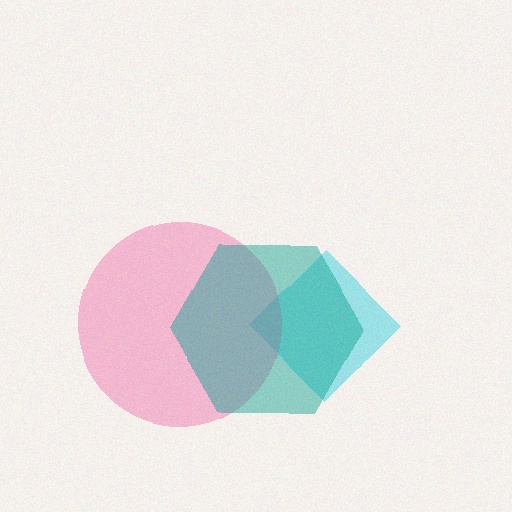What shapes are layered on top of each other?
The layered shapes are: a cyan diamond, a pink circle, a teal hexagon.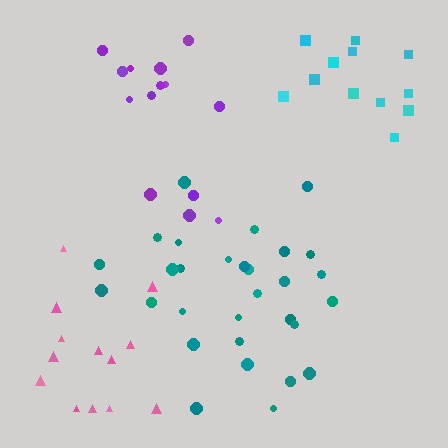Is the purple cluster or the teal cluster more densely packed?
Purple.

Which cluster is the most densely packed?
Purple.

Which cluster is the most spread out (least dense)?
Cyan.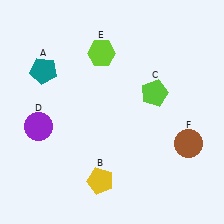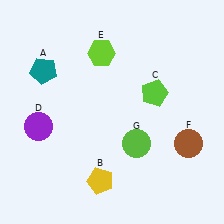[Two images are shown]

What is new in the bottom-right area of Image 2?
A lime circle (G) was added in the bottom-right area of Image 2.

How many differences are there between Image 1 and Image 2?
There is 1 difference between the two images.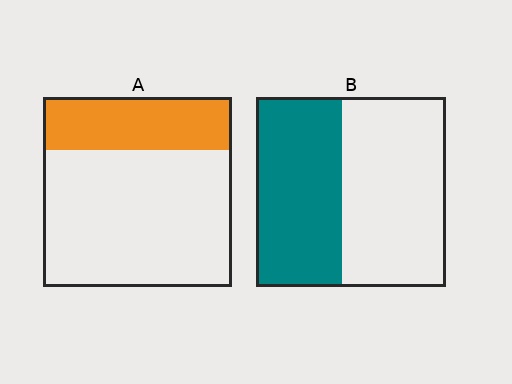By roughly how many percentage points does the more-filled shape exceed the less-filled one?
By roughly 15 percentage points (B over A).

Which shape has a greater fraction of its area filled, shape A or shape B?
Shape B.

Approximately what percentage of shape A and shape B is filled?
A is approximately 30% and B is approximately 45%.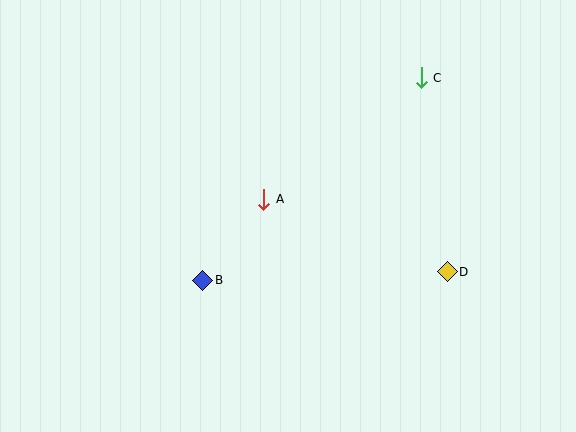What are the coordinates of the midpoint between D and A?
The midpoint between D and A is at (356, 236).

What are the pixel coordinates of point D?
Point D is at (447, 272).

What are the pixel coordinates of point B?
Point B is at (203, 280).